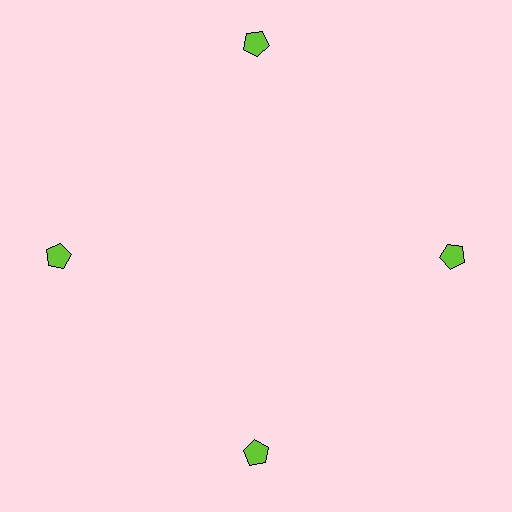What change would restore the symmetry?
The symmetry would be restored by moving it inward, back onto the ring so that all 4 pentagons sit at equal angles and equal distance from the center.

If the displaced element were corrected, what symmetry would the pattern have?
It would have 4-fold rotational symmetry — the pattern would map onto itself every 90 degrees.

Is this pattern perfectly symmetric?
No. The 4 lime pentagons are arranged in a ring, but one element near the 12 o'clock position is pushed outward from the center, breaking the 4-fold rotational symmetry.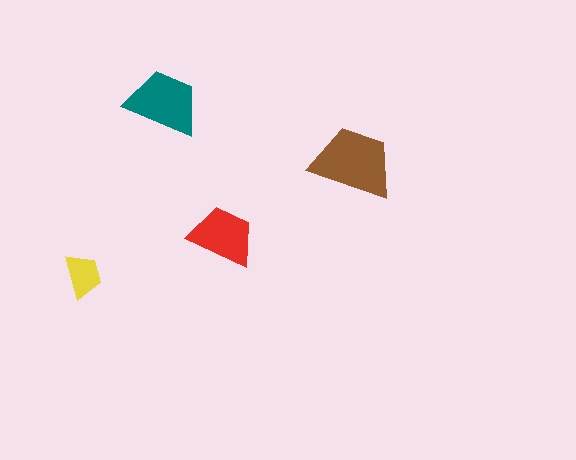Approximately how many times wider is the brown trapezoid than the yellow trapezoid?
About 2 times wider.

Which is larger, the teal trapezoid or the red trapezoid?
The teal one.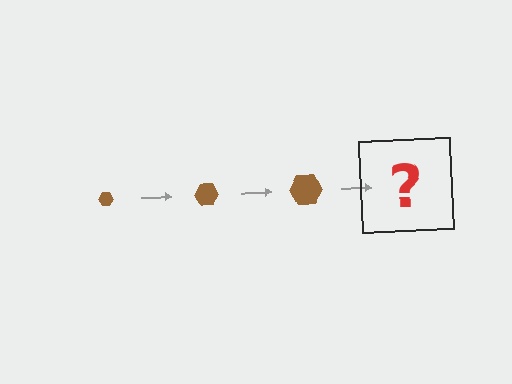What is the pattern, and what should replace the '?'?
The pattern is that the hexagon gets progressively larger each step. The '?' should be a brown hexagon, larger than the previous one.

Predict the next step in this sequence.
The next step is a brown hexagon, larger than the previous one.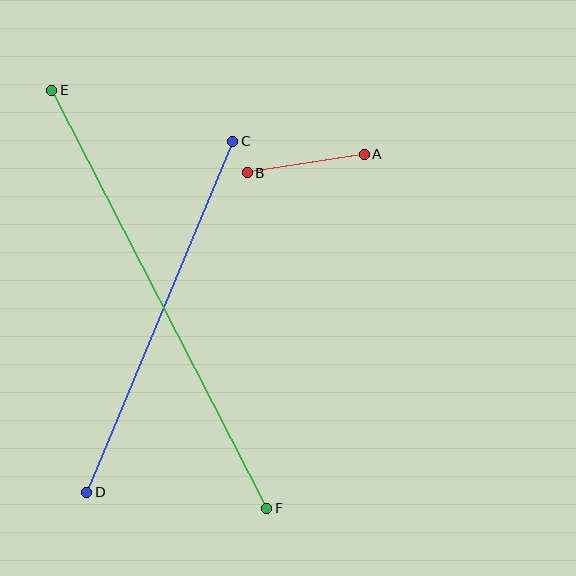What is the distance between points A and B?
The distance is approximately 119 pixels.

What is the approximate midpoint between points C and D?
The midpoint is at approximately (160, 317) pixels.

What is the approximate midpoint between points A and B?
The midpoint is at approximately (306, 163) pixels.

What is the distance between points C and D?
The distance is approximately 380 pixels.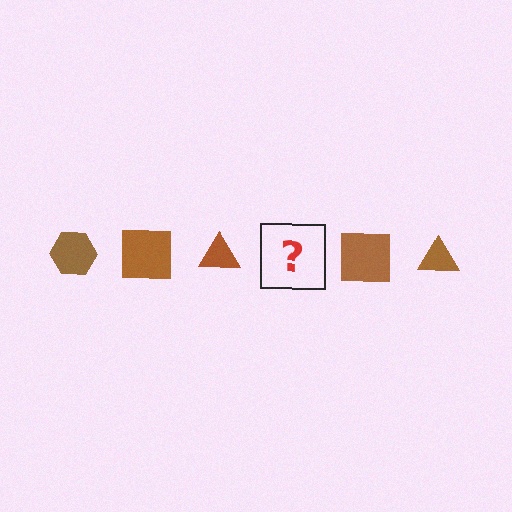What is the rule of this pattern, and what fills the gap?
The rule is that the pattern cycles through hexagon, square, triangle shapes in brown. The gap should be filled with a brown hexagon.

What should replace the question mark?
The question mark should be replaced with a brown hexagon.